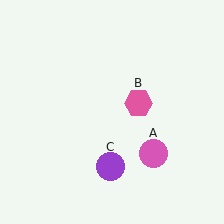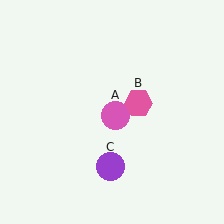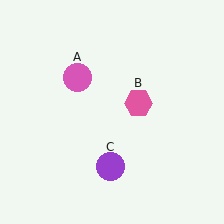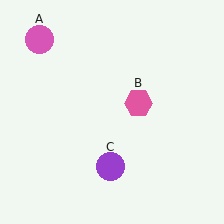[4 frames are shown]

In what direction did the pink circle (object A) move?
The pink circle (object A) moved up and to the left.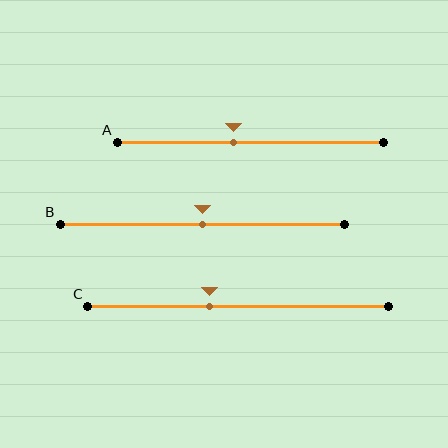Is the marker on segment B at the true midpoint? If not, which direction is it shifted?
Yes, the marker on segment B is at the true midpoint.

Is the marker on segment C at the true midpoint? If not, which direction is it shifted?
No, the marker on segment C is shifted to the left by about 10% of the segment length.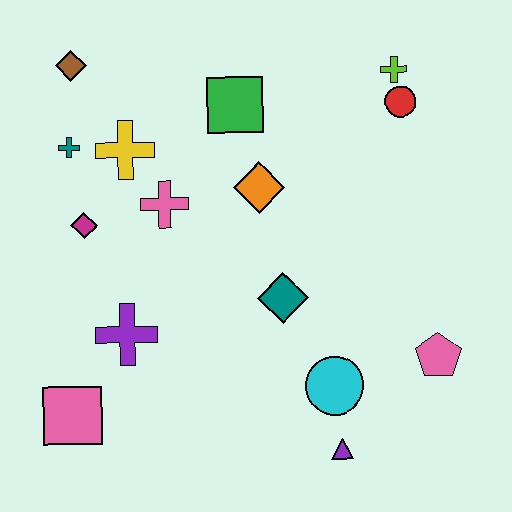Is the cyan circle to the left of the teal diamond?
No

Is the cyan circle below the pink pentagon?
Yes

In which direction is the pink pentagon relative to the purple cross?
The pink pentagon is to the right of the purple cross.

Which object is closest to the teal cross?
The yellow cross is closest to the teal cross.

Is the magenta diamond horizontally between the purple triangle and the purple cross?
No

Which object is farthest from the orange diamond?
The pink square is farthest from the orange diamond.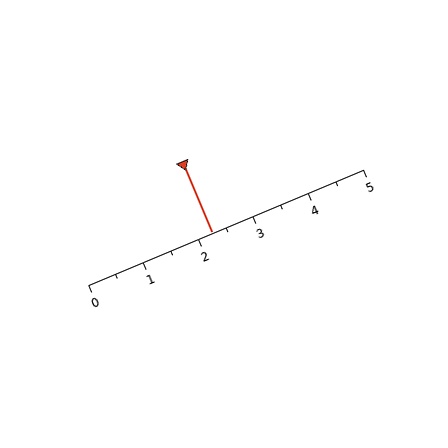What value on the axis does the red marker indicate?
The marker indicates approximately 2.2.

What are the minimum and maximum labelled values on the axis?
The axis runs from 0 to 5.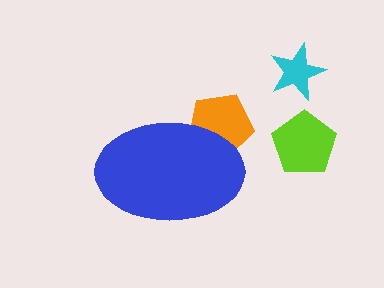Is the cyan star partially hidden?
No, the cyan star is fully visible.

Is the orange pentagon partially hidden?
Yes, the orange pentagon is partially hidden behind the blue ellipse.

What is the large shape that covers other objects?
A blue ellipse.